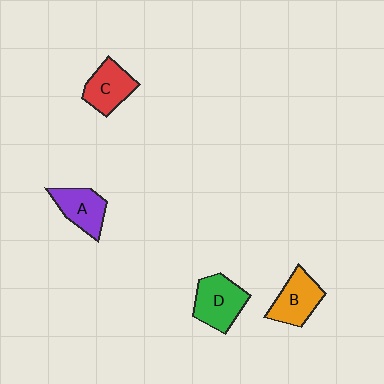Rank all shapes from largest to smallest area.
From largest to smallest: D (green), B (orange), C (red), A (purple).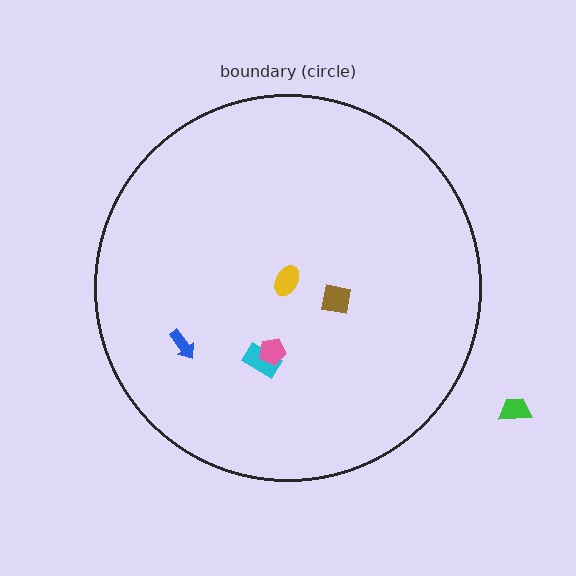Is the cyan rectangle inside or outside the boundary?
Inside.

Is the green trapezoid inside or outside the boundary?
Outside.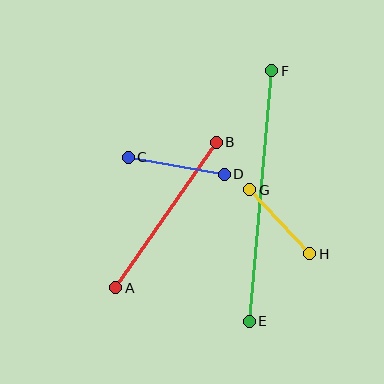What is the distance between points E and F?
The distance is approximately 252 pixels.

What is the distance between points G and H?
The distance is approximately 87 pixels.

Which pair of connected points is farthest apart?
Points E and F are farthest apart.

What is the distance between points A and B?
The distance is approximately 177 pixels.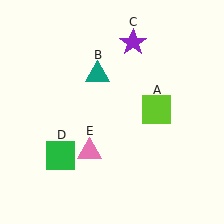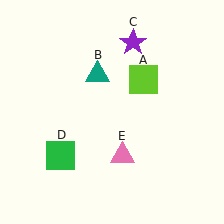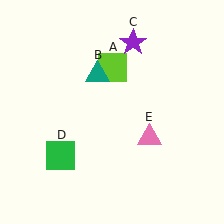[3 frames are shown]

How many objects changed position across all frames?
2 objects changed position: lime square (object A), pink triangle (object E).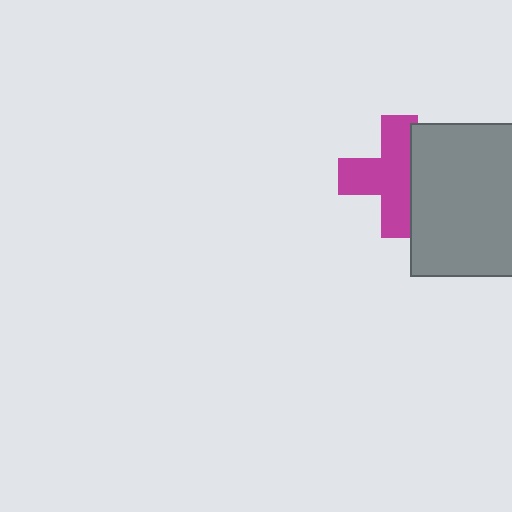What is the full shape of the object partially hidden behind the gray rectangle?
The partially hidden object is a magenta cross.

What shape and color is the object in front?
The object in front is a gray rectangle.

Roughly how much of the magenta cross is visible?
Most of it is visible (roughly 67%).